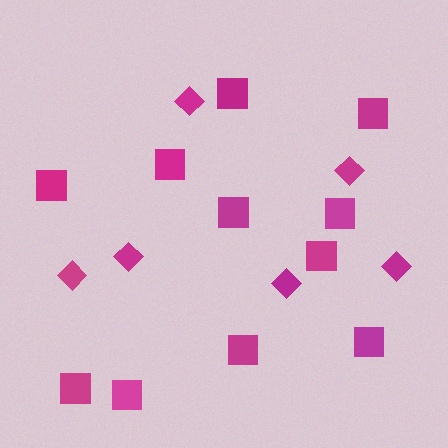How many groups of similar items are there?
There are 2 groups: one group of squares (11) and one group of diamonds (6).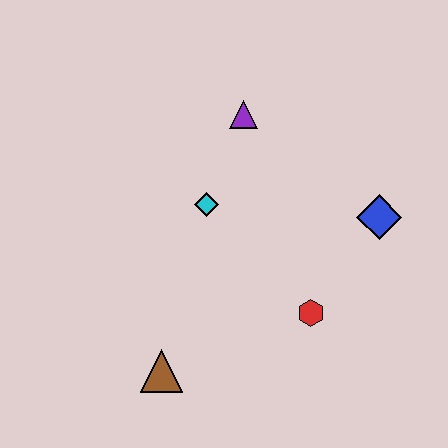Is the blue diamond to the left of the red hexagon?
No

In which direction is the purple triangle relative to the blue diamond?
The purple triangle is to the left of the blue diamond.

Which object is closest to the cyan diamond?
The purple triangle is closest to the cyan diamond.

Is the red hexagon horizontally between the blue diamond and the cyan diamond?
Yes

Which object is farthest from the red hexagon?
The purple triangle is farthest from the red hexagon.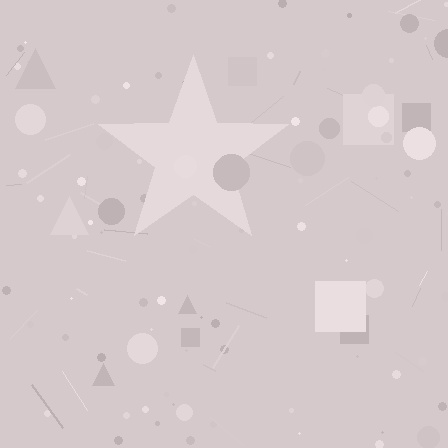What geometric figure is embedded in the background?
A star is embedded in the background.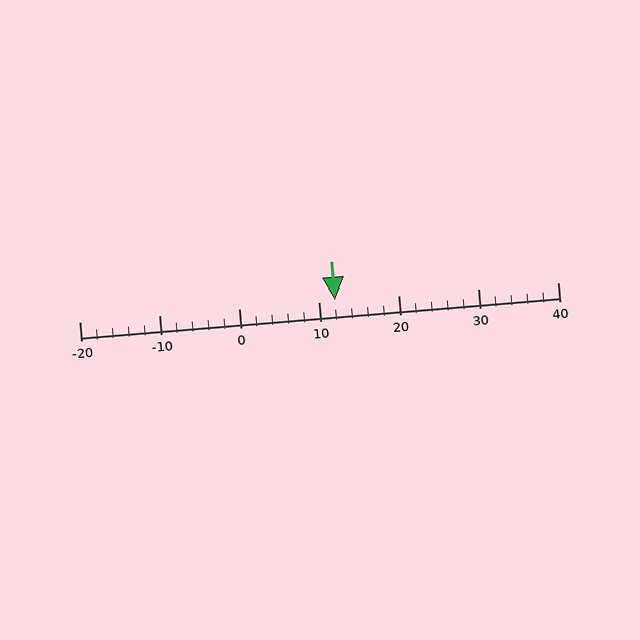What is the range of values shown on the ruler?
The ruler shows values from -20 to 40.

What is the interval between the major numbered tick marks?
The major tick marks are spaced 10 units apart.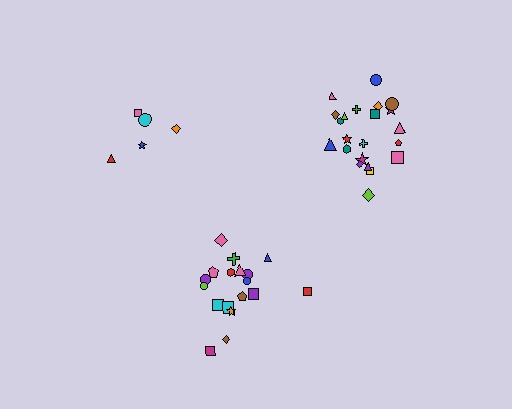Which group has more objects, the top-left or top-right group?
The top-right group.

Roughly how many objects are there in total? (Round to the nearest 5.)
Roughly 45 objects in total.